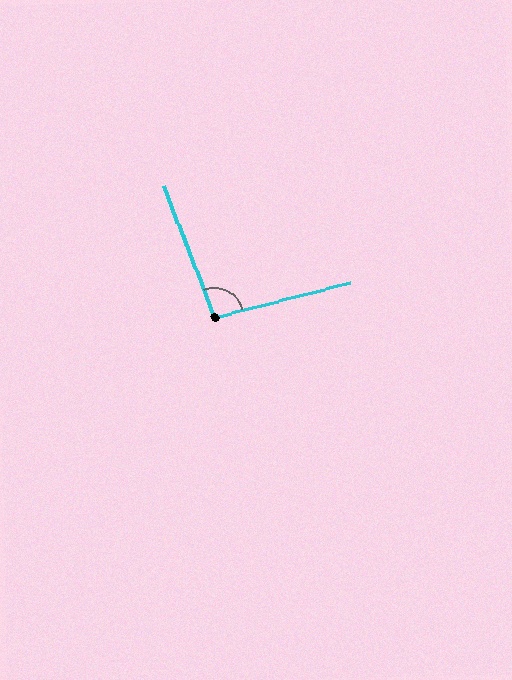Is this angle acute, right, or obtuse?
It is obtuse.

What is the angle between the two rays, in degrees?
Approximately 97 degrees.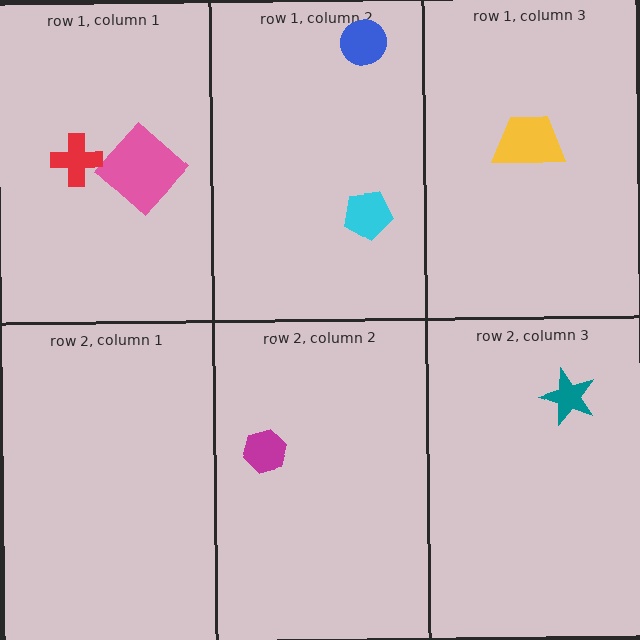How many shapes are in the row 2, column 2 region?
1.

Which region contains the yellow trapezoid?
The row 1, column 3 region.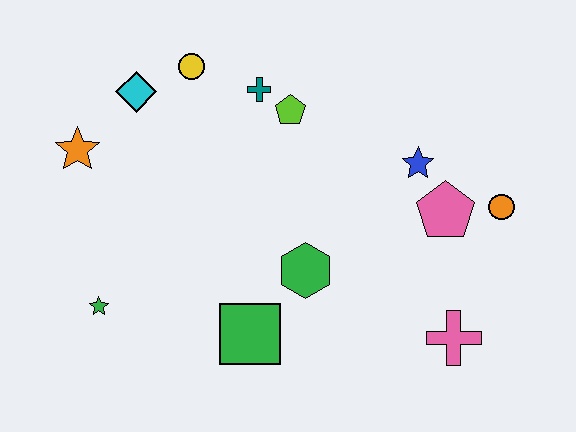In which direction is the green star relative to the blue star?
The green star is to the left of the blue star.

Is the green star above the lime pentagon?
No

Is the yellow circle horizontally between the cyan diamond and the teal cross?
Yes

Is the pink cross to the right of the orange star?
Yes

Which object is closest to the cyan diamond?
The yellow circle is closest to the cyan diamond.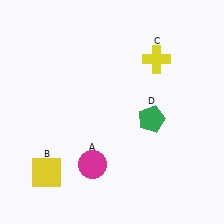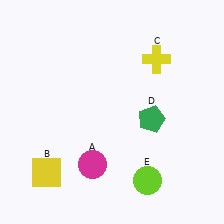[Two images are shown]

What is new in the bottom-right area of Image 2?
A lime circle (E) was added in the bottom-right area of Image 2.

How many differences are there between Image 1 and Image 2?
There is 1 difference between the two images.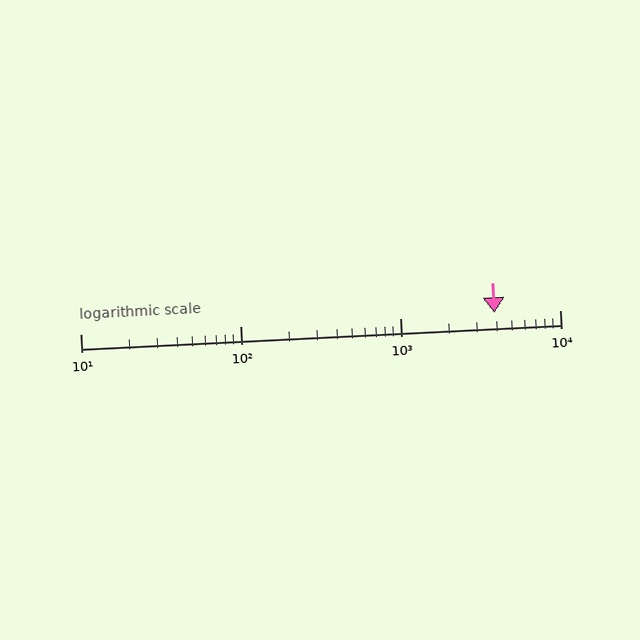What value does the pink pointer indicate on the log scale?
The pointer indicates approximately 3900.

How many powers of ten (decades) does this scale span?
The scale spans 3 decades, from 10 to 10000.